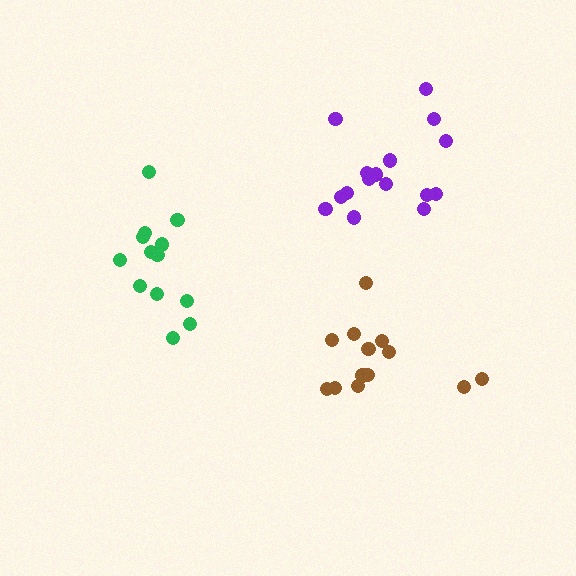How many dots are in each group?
Group 1: 13 dots, Group 2: 16 dots, Group 3: 13 dots (42 total).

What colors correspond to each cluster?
The clusters are colored: brown, purple, green.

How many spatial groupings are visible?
There are 3 spatial groupings.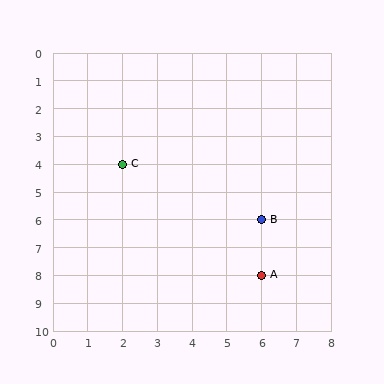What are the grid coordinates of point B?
Point B is at grid coordinates (6, 6).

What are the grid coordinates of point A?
Point A is at grid coordinates (6, 8).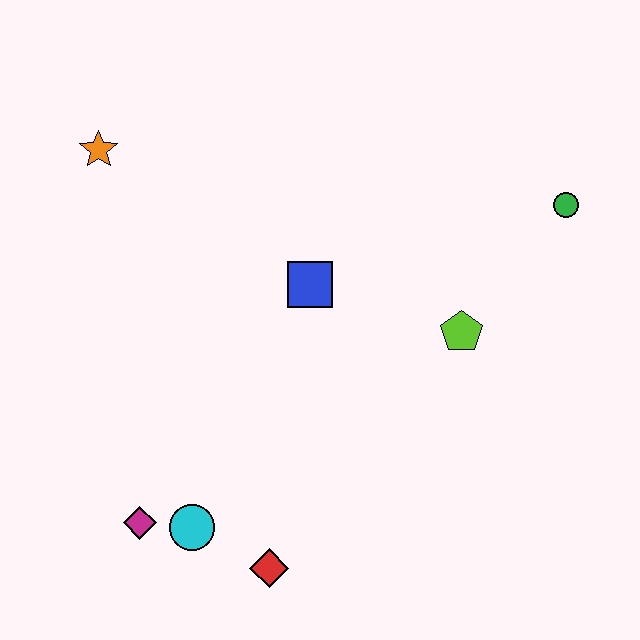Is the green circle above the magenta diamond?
Yes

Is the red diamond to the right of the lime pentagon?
No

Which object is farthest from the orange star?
The green circle is farthest from the orange star.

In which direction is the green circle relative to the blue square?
The green circle is to the right of the blue square.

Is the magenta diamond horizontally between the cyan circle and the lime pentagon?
No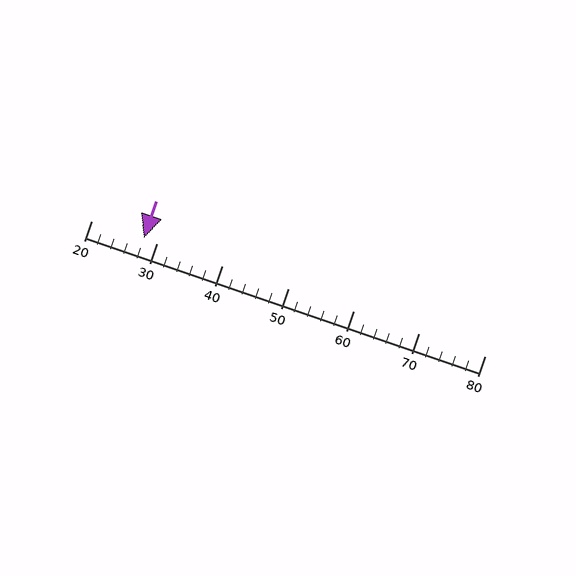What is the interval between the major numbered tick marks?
The major tick marks are spaced 10 units apart.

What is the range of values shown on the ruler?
The ruler shows values from 20 to 80.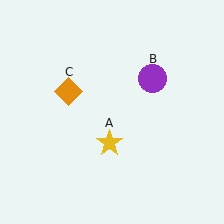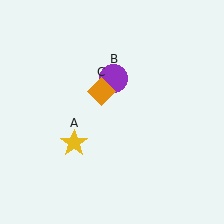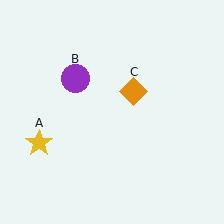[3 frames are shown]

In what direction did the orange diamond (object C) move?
The orange diamond (object C) moved right.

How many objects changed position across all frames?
3 objects changed position: yellow star (object A), purple circle (object B), orange diamond (object C).